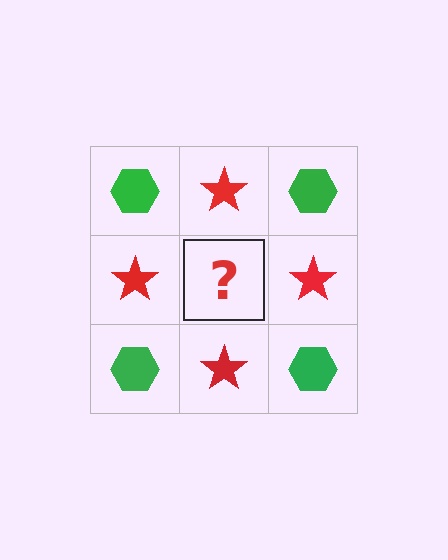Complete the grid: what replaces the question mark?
The question mark should be replaced with a green hexagon.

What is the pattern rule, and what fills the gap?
The rule is that it alternates green hexagon and red star in a checkerboard pattern. The gap should be filled with a green hexagon.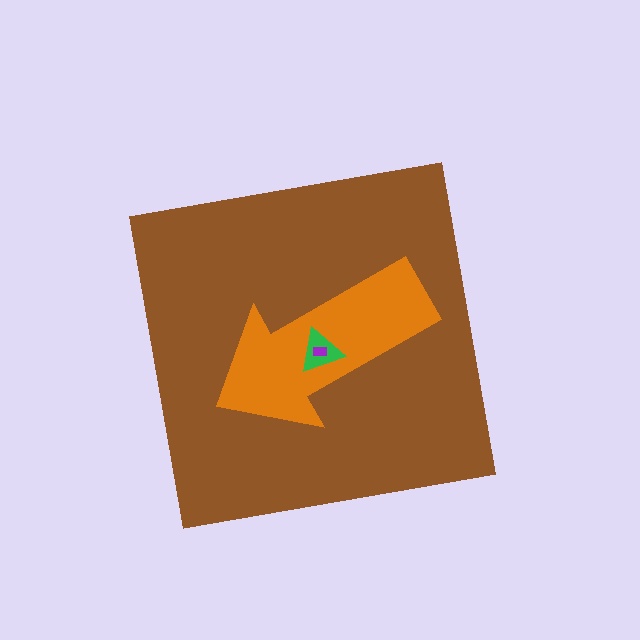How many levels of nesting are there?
4.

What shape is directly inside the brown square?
The orange arrow.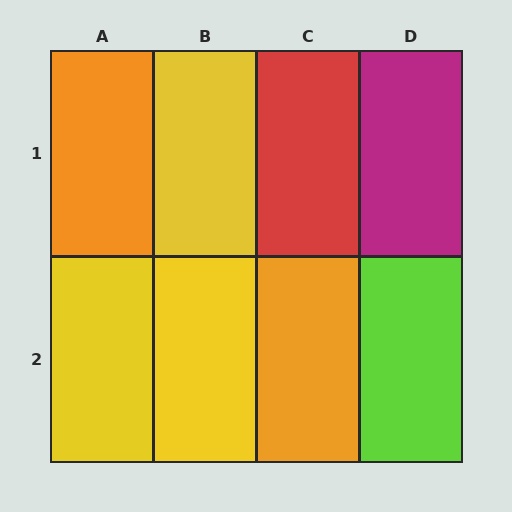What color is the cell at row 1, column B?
Yellow.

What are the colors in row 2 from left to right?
Yellow, yellow, orange, lime.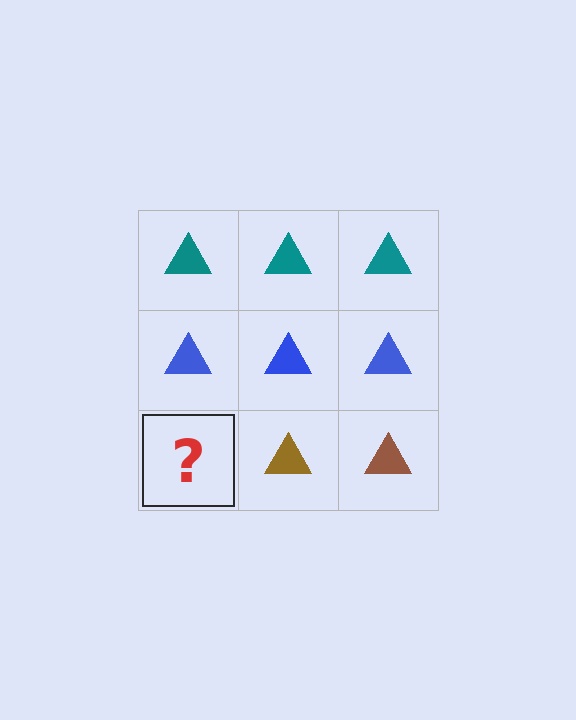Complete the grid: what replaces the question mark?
The question mark should be replaced with a brown triangle.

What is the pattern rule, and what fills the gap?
The rule is that each row has a consistent color. The gap should be filled with a brown triangle.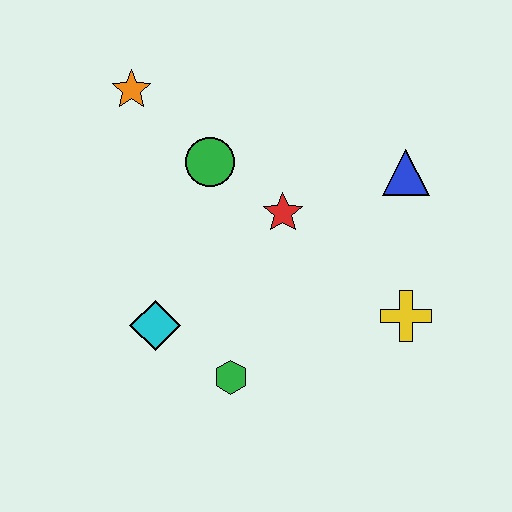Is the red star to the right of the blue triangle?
No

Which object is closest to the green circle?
The red star is closest to the green circle.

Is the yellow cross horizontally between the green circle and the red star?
No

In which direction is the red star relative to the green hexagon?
The red star is above the green hexagon.